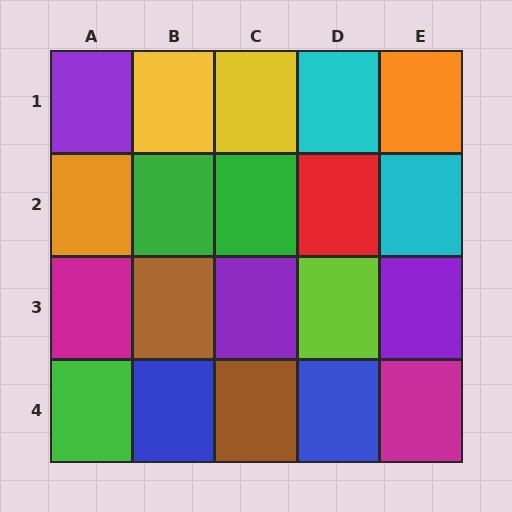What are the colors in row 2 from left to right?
Orange, green, green, red, cyan.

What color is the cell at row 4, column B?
Blue.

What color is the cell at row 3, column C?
Purple.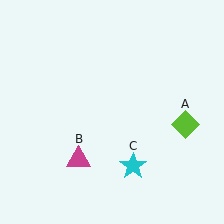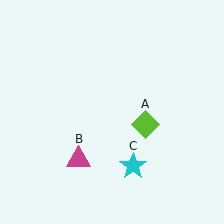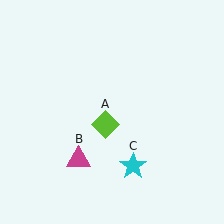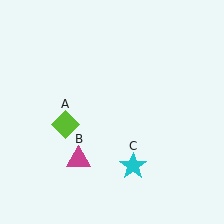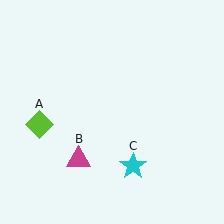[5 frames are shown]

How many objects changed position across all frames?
1 object changed position: lime diamond (object A).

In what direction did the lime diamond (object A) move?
The lime diamond (object A) moved left.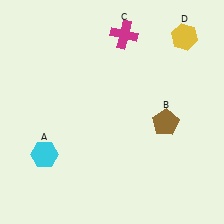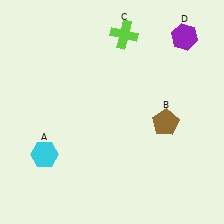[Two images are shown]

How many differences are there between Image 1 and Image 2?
There are 2 differences between the two images.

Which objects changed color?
C changed from magenta to lime. D changed from yellow to purple.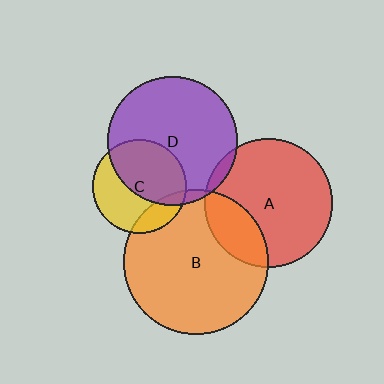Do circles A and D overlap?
Yes.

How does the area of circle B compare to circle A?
Approximately 1.3 times.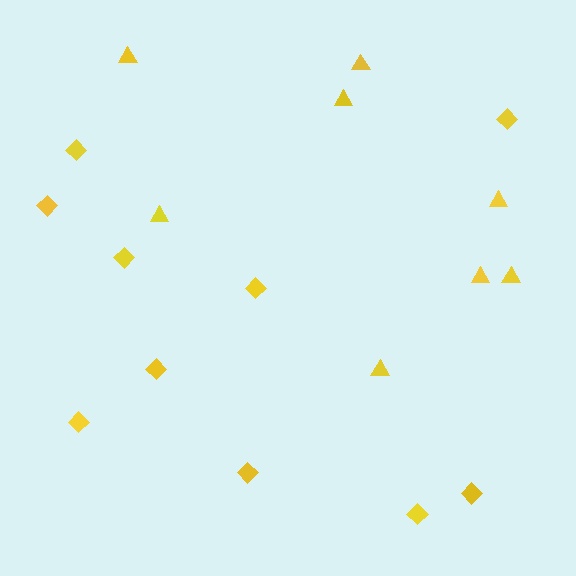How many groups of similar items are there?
There are 2 groups: one group of diamonds (10) and one group of triangles (8).